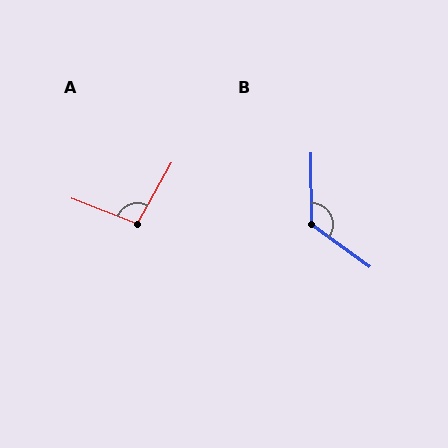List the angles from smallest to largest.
A (98°), B (126°).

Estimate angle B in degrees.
Approximately 126 degrees.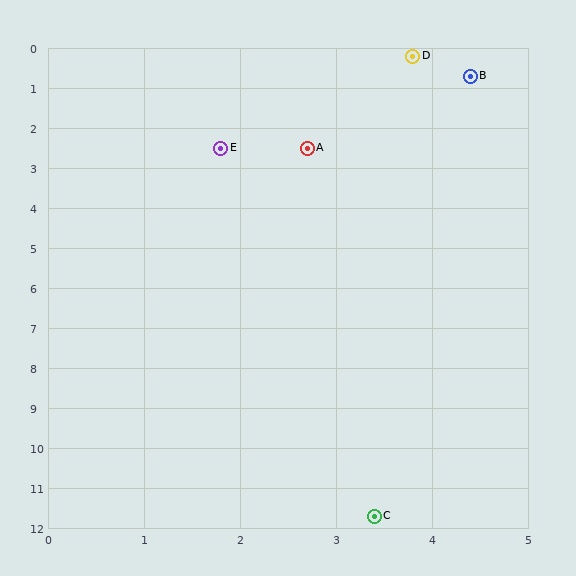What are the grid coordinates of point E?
Point E is at approximately (1.8, 2.5).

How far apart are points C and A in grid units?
Points C and A are about 9.2 grid units apart.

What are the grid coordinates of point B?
Point B is at approximately (4.4, 0.7).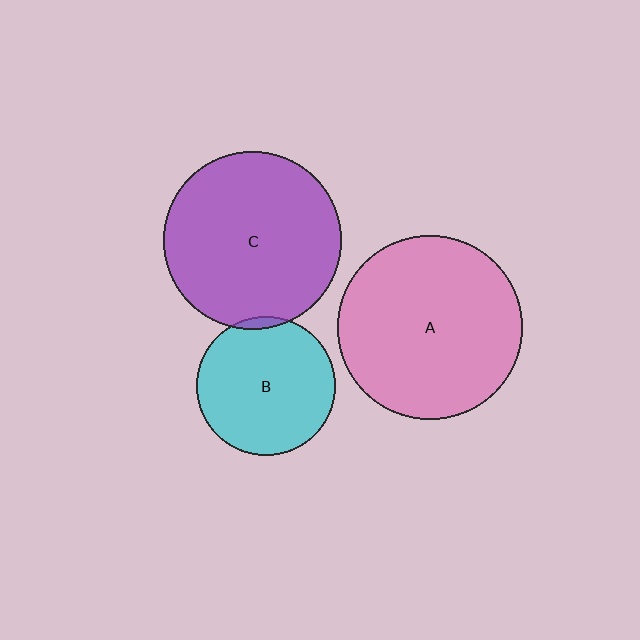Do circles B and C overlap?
Yes.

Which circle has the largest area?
Circle A (pink).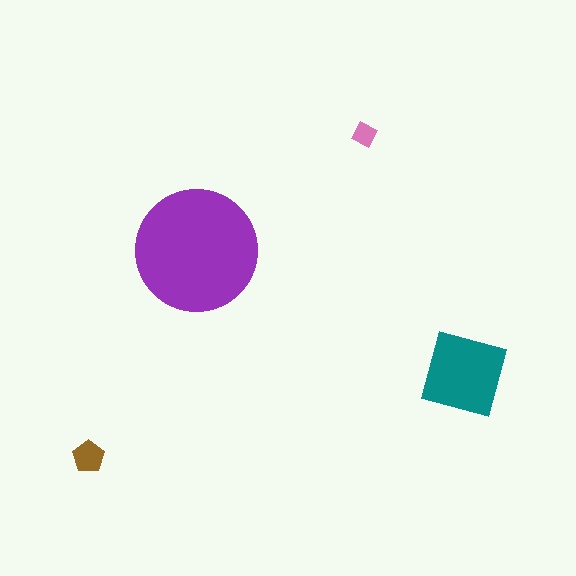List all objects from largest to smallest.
The purple circle, the teal square, the brown pentagon, the pink diamond.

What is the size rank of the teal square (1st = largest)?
2nd.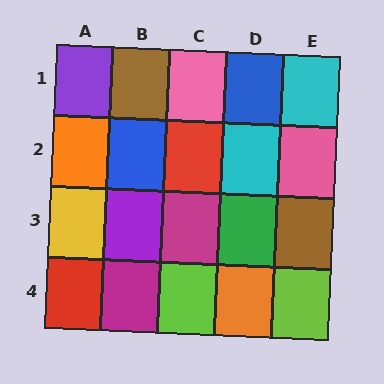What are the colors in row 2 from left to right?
Orange, blue, red, cyan, pink.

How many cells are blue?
2 cells are blue.